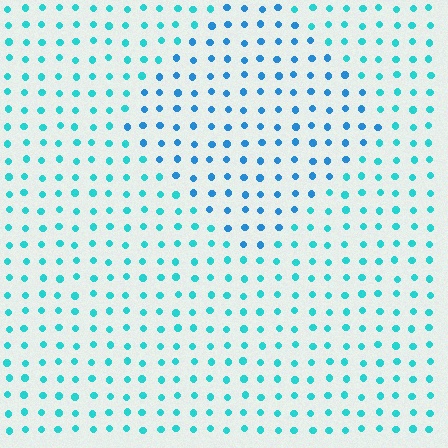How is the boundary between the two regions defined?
The boundary is defined purely by a slight shift in hue (about 27 degrees). Spacing, size, and orientation are identical on both sides.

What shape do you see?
I see a diamond.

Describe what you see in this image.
The image is filled with small cyan elements in a uniform arrangement. A diamond-shaped region is visible where the elements are tinted to a slightly different hue, forming a subtle color boundary.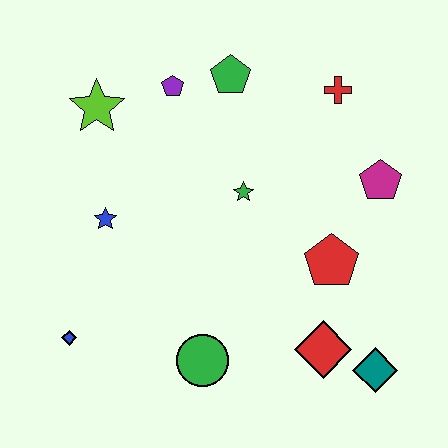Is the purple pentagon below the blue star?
No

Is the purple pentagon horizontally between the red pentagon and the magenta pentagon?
No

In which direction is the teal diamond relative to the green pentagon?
The teal diamond is below the green pentagon.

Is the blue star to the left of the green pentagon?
Yes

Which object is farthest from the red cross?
The blue diamond is farthest from the red cross.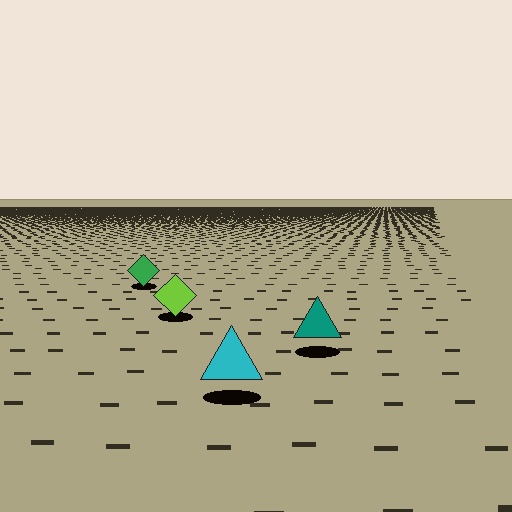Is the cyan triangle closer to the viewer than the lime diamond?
Yes. The cyan triangle is closer — you can tell from the texture gradient: the ground texture is coarser near it.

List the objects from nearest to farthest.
From nearest to farthest: the cyan triangle, the teal triangle, the lime diamond, the green diamond.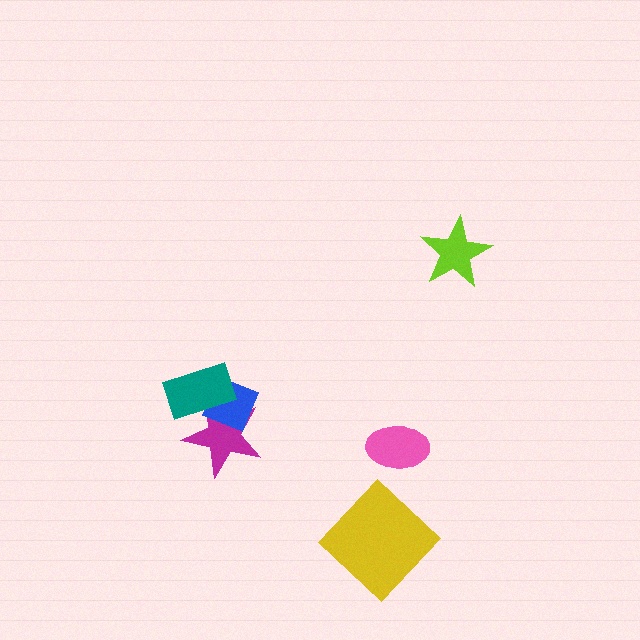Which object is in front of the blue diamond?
The teal rectangle is in front of the blue diamond.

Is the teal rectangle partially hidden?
No, no other shape covers it.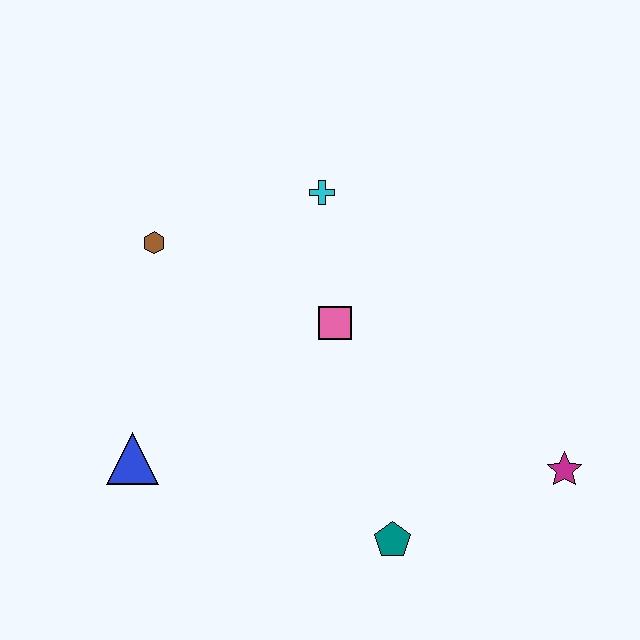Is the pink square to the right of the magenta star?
No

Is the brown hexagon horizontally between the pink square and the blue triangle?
Yes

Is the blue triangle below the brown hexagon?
Yes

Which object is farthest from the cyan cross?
The magenta star is farthest from the cyan cross.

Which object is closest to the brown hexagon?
The cyan cross is closest to the brown hexagon.